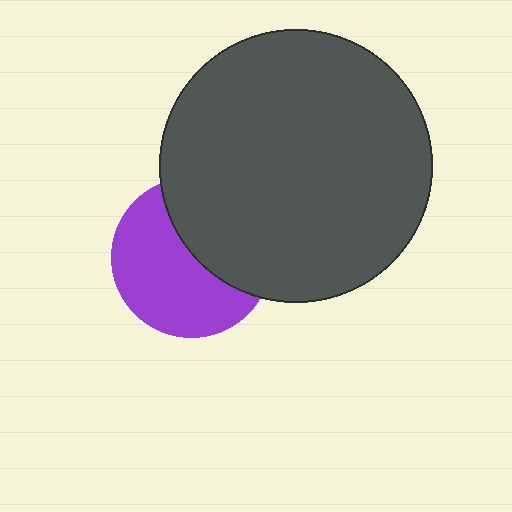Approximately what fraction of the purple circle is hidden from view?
Roughly 42% of the purple circle is hidden behind the dark gray circle.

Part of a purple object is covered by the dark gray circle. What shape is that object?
It is a circle.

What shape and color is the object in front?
The object in front is a dark gray circle.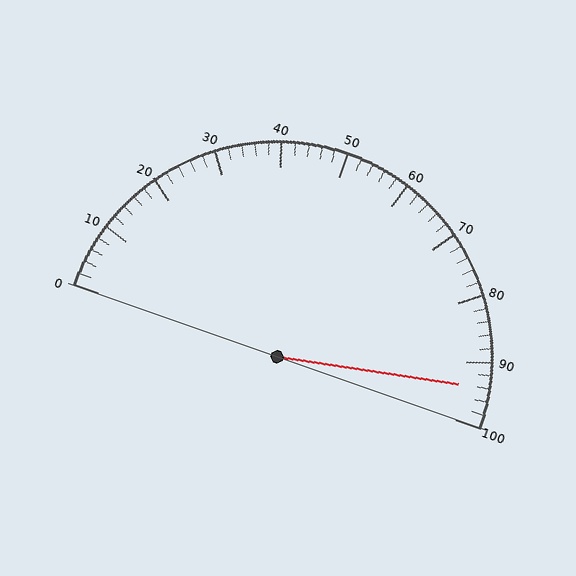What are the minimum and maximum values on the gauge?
The gauge ranges from 0 to 100.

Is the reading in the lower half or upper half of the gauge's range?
The reading is in the upper half of the range (0 to 100).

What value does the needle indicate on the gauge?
The needle indicates approximately 94.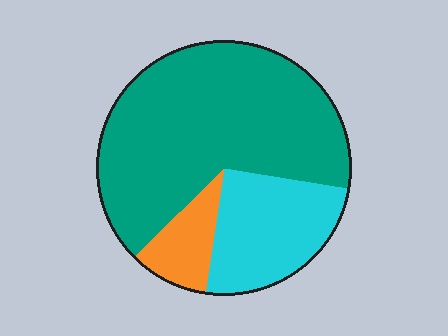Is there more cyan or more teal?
Teal.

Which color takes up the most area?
Teal, at roughly 65%.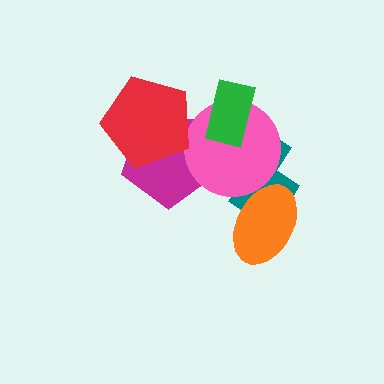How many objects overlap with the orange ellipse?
1 object overlaps with the orange ellipse.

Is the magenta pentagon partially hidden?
Yes, it is partially covered by another shape.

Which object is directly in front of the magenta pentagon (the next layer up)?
The pink circle is directly in front of the magenta pentagon.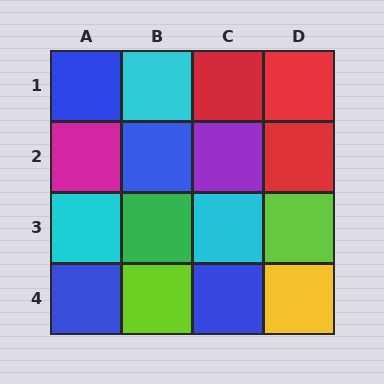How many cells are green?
1 cell is green.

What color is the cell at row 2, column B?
Blue.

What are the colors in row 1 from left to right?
Blue, cyan, red, red.